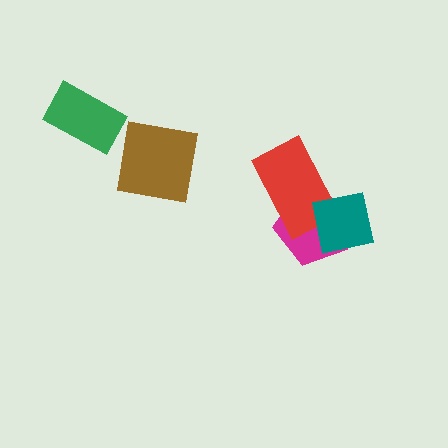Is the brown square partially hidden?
No, no other shape covers it.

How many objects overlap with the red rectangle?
2 objects overlap with the red rectangle.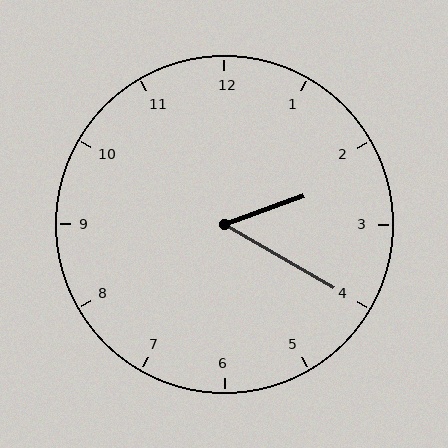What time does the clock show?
2:20.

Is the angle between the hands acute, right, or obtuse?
It is acute.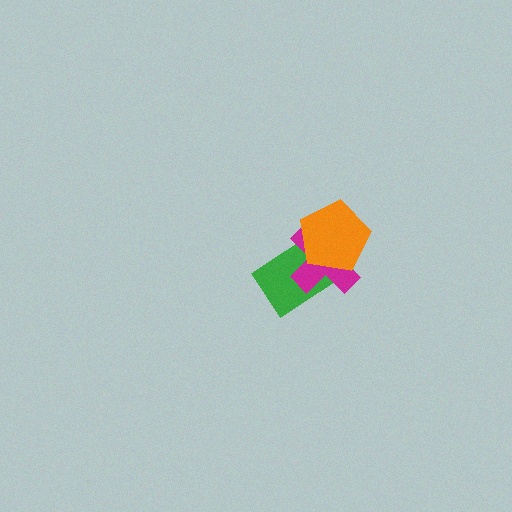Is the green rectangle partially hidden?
Yes, it is partially covered by another shape.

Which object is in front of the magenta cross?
The orange pentagon is in front of the magenta cross.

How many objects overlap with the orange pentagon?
2 objects overlap with the orange pentagon.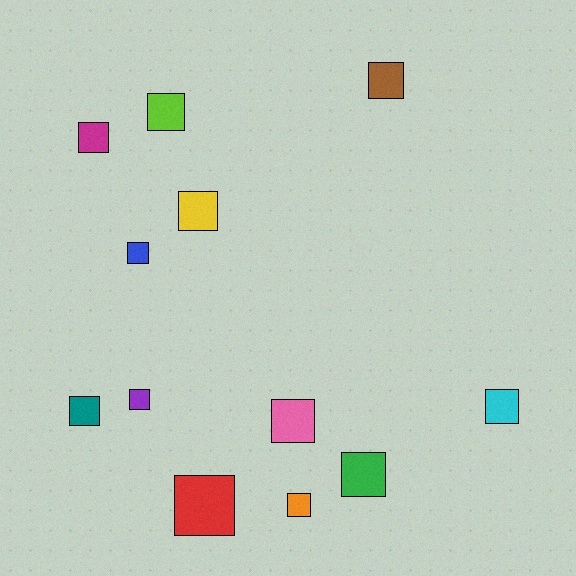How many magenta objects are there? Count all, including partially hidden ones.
There is 1 magenta object.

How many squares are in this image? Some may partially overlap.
There are 12 squares.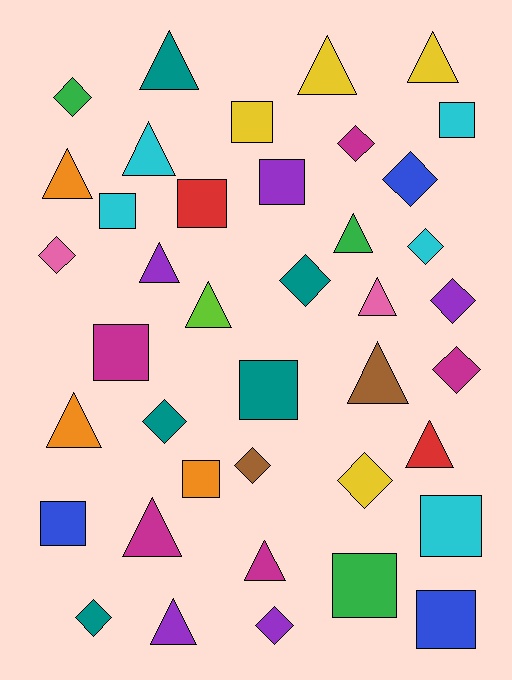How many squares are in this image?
There are 12 squares.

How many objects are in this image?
There are 40 objects.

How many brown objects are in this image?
There are 2 brown objects.